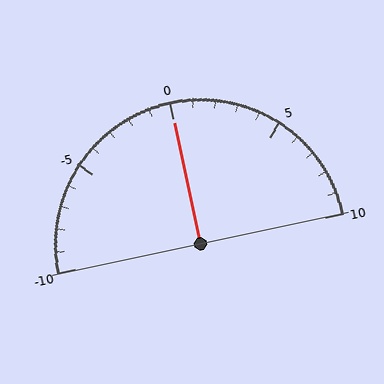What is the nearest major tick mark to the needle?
The nearest major tick mark is 0.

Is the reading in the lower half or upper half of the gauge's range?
The reading is in the upper half of the range (-10 to 10).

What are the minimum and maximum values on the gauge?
The gauge ranges from -10 to 10.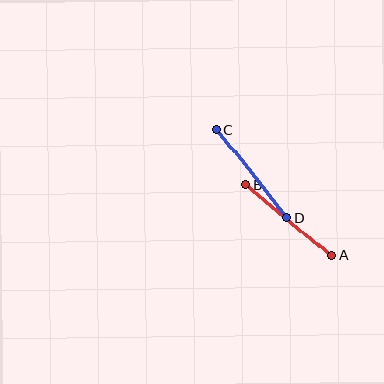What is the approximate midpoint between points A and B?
The midpoint is at approximately (289, 220) pixels.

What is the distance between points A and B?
The distance is approximately 111 pixels.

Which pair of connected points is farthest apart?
Points C and D are farthest apart.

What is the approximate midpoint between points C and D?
The midpoint is at approximately (252, 173) pixels.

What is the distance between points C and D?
The distance is approximately 113 pixels.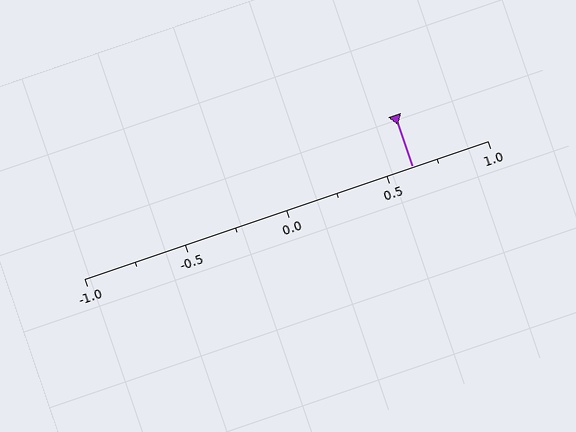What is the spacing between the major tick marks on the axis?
The major ticks are spaced 0.5 apart.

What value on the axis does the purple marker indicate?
The marker indicates approximately 0.62.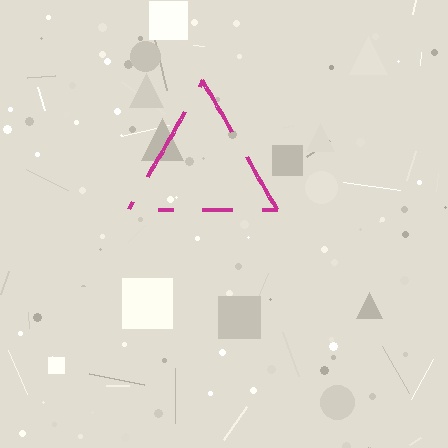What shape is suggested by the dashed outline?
The dashed outline suggests a triangle.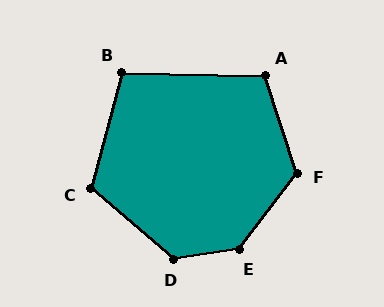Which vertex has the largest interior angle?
E, at approximately 135 degrees.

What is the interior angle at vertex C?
Approximately 116 degrees (obtuse).